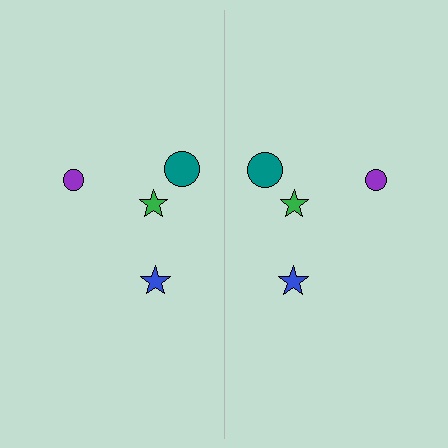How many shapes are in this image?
There are 8 shapes in this image.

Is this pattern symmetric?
Yes, this pattern has bilateral (reflection) symmetry.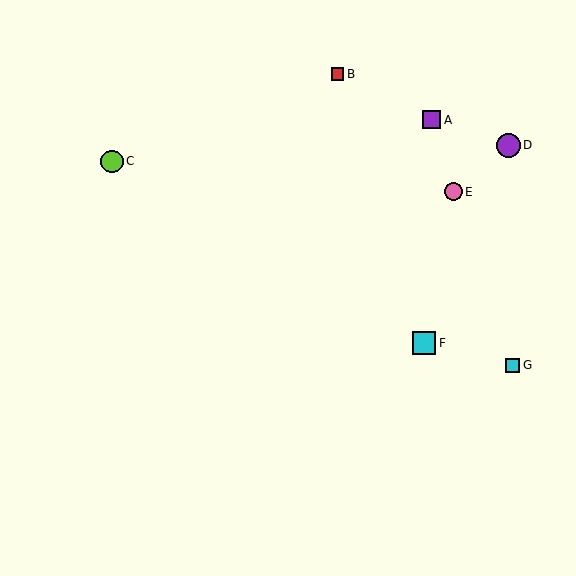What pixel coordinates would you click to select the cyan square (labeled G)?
Click at (513, 365) to select the cyan square G.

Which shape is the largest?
The cyan square (labeled F) is the largest.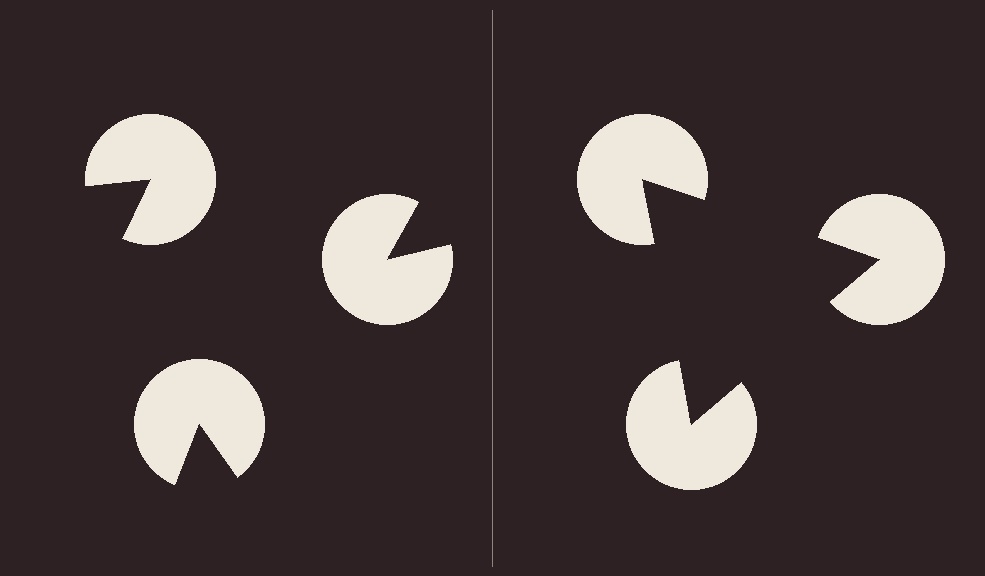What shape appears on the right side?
An illusory triangle.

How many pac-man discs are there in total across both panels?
6 — 3 on each side.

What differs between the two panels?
The pac-man discs are positioned identically on both sides; only the wedge orientations differ. On the right they align to a triangle; on the left they are misaligned.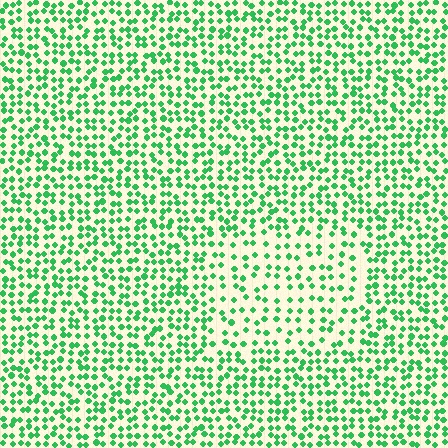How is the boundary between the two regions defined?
The boundary is defined by a change in element density (approximately 1.7x ratio). All elements are the same color, size, and shape.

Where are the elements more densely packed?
The elements are more densely packed outside the rectangle boundary.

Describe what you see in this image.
The image contains small green elements arranged at two different densities. A rectangle-shaped region is visible where the elements are less densely packed than the surrounding area.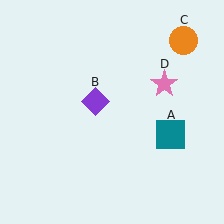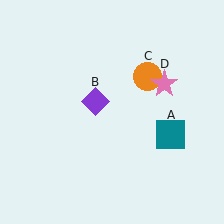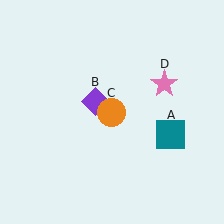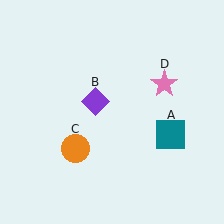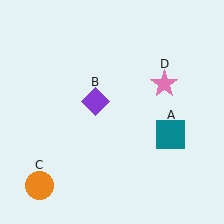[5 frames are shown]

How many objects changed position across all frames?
1 object changed position: orange circle (object C).